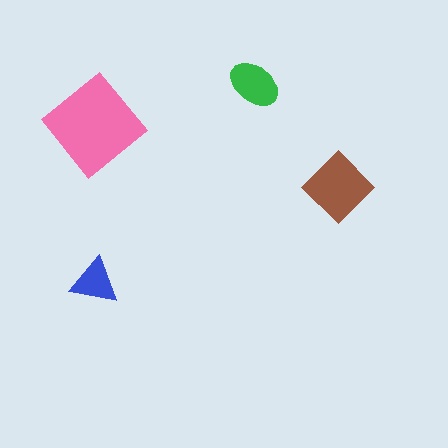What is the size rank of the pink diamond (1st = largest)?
1st.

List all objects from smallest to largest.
The blue triangle, the green ellipse, the brown diamond, the pink diamond.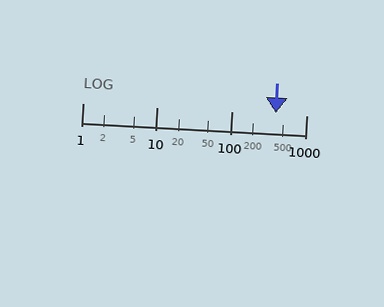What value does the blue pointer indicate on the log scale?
The pointer indicates approximately 390.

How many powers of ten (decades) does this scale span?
The scale spans 3 decades, from 1 to 1000.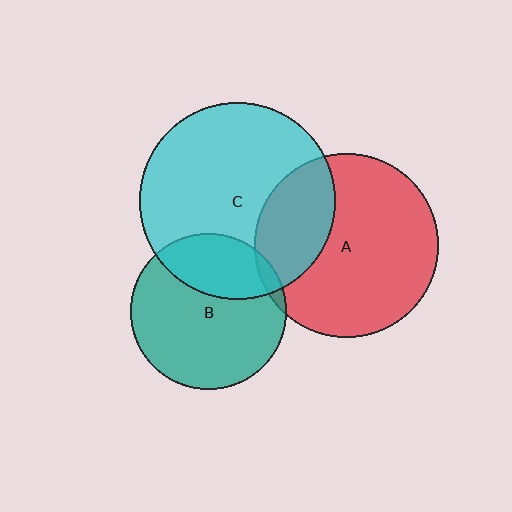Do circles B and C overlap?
Yes.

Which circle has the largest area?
Circle C (cyan).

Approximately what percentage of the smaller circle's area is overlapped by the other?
Approximately 30%.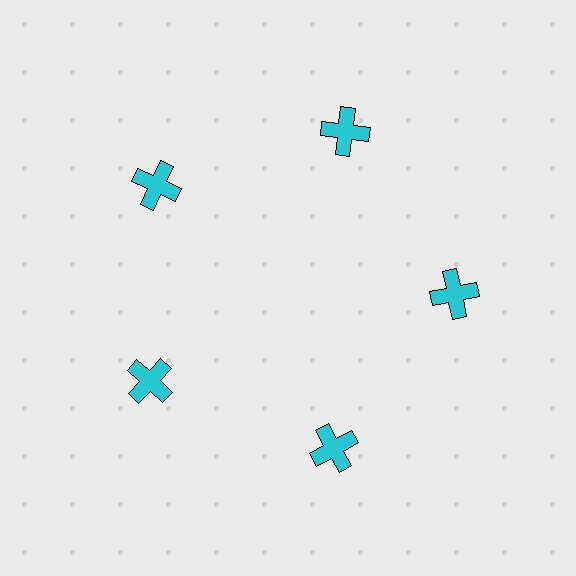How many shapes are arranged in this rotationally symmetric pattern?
There are 5 shapes, arranged in 5 groups of 1.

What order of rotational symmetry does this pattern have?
This pattern has 5-fold rotational symmetry.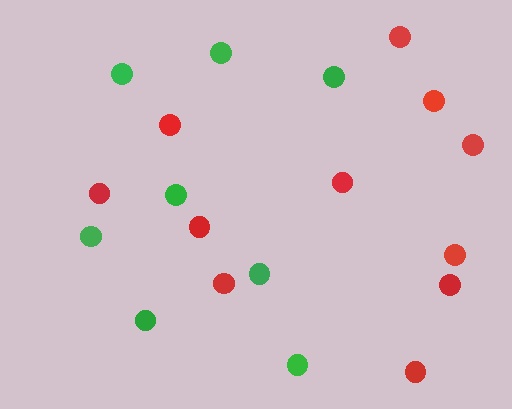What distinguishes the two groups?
There are 2 groups: one group of red circles (11) and one group of green circles (8).